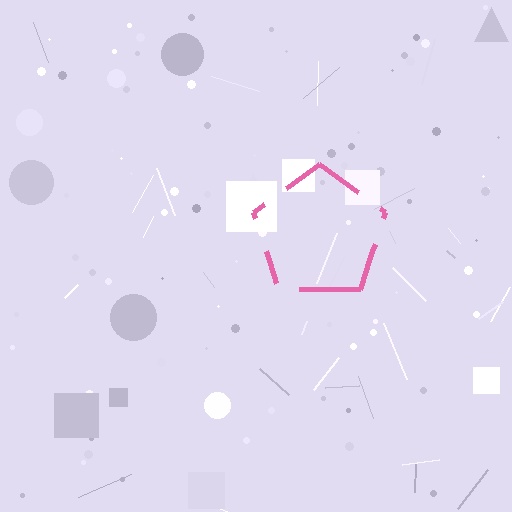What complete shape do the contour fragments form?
The contour fragments form a pentagon.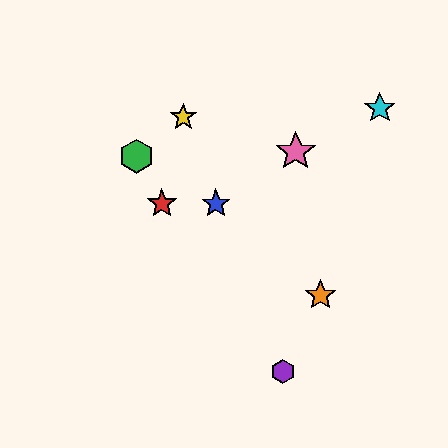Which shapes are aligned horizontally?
The red star, the blue star are aligned horizontally.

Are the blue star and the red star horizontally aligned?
Yes, both are at y≈204.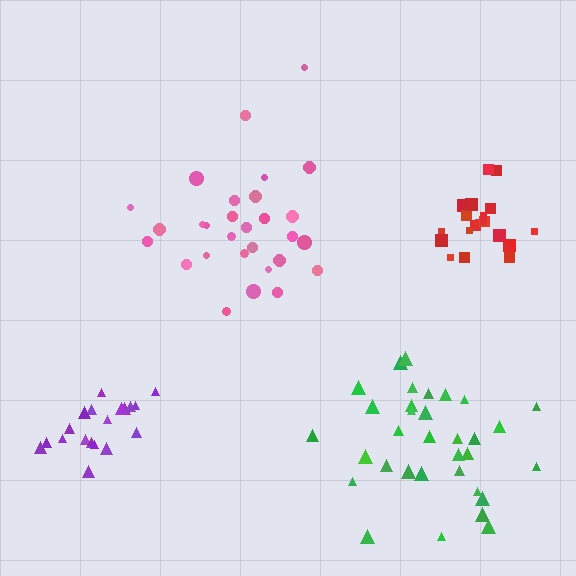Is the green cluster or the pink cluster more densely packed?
Green.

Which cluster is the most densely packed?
Red.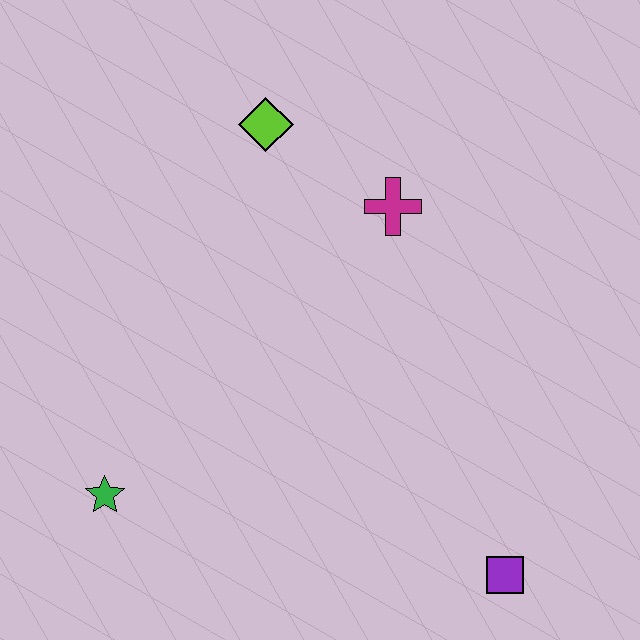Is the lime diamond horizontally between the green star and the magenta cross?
Yes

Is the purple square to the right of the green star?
Yes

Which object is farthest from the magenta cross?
The green star is farthest from the magenta cross.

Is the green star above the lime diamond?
No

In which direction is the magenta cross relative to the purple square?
The magenta cross is above the purple square.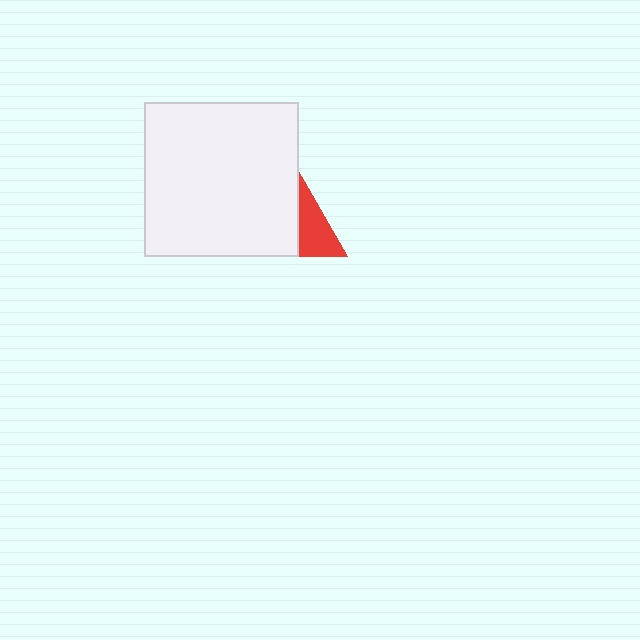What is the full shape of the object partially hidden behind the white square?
The partially hidden object is a red triangle.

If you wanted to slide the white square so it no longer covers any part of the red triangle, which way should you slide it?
Slide it left — that is the most direct way to separate the two shapes.